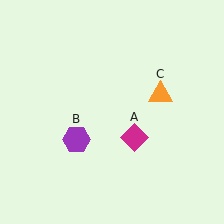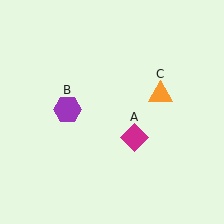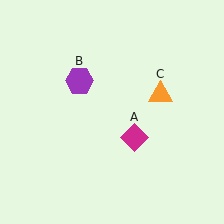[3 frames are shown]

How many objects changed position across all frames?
1 object changed position: purple hexagon (object B).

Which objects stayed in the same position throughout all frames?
Magenta diamond (object A) and orange triangle (object C) remained stationary.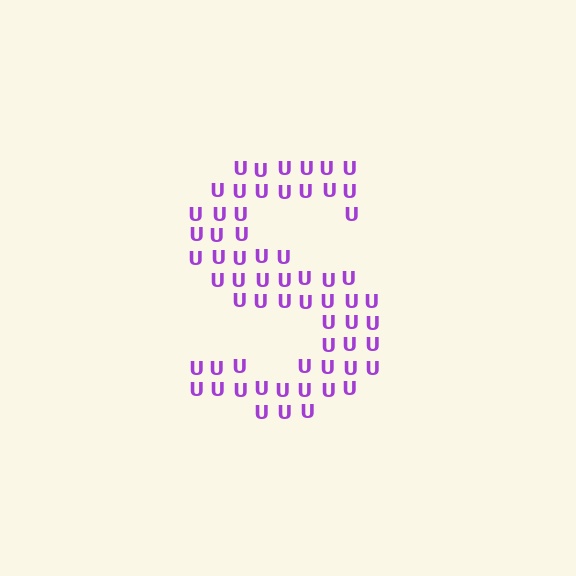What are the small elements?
The small elements are letter U's.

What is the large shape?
The large shape is the letter S.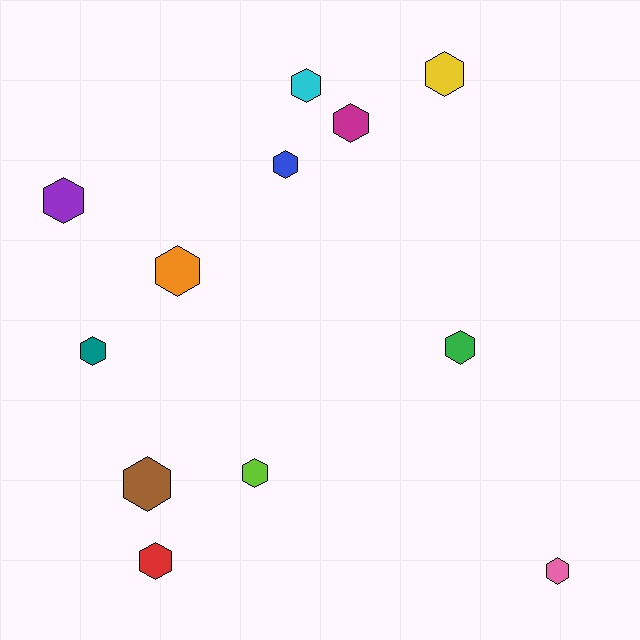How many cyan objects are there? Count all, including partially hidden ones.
There is 1 cyan object.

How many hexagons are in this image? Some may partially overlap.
There are 12 hexagons.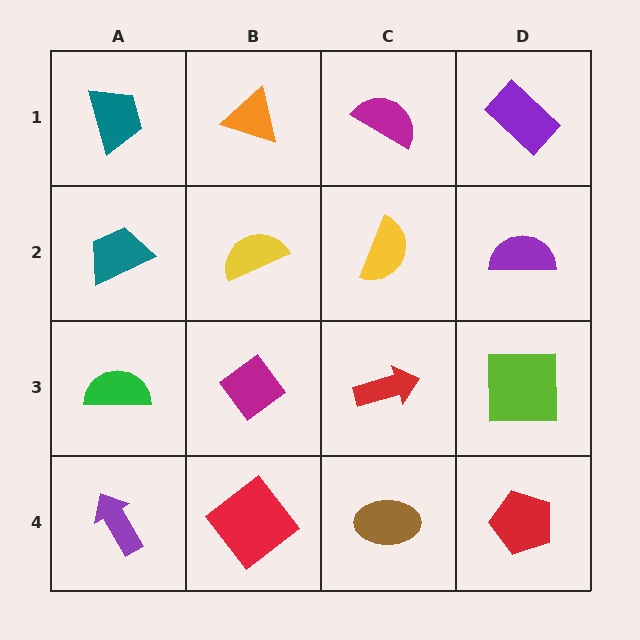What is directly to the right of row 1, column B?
A magenta semicircle.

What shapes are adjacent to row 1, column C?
A yellow semicircle (row 2, column C), an orange triangle (row 1, column B), a purple rectangle (row 1, column D).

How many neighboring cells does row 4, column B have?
3.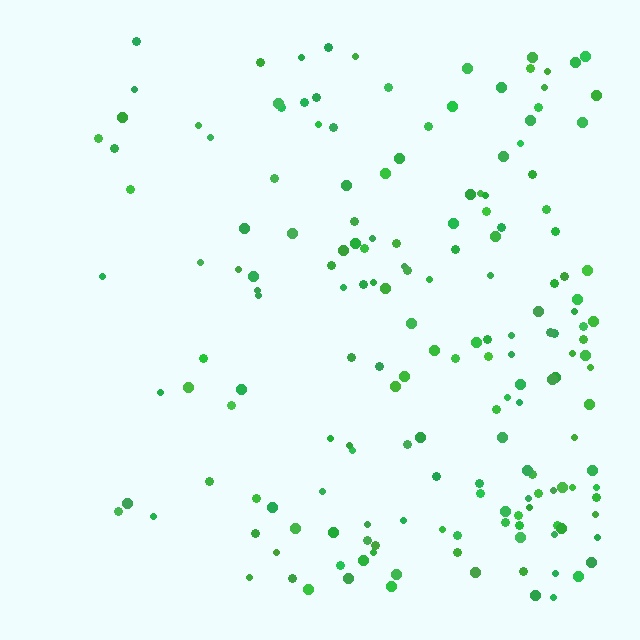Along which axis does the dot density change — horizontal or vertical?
Horizontal.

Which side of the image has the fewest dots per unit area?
The left.